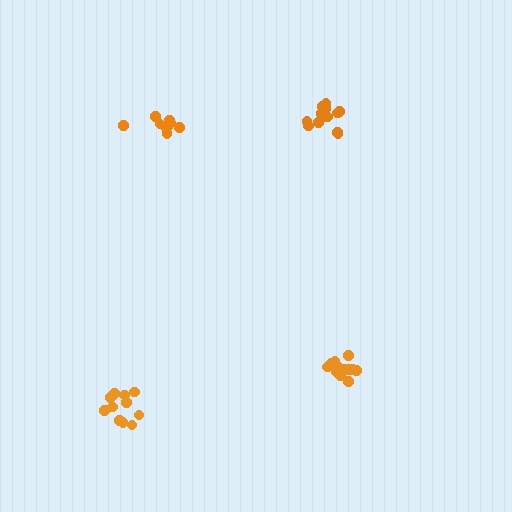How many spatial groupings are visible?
There are 4 spatial groupings.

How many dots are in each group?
Group 1: 12 dots, Group 2: 11 dots, Group 3: 14 dots, Group 4: 9 dots (46 total).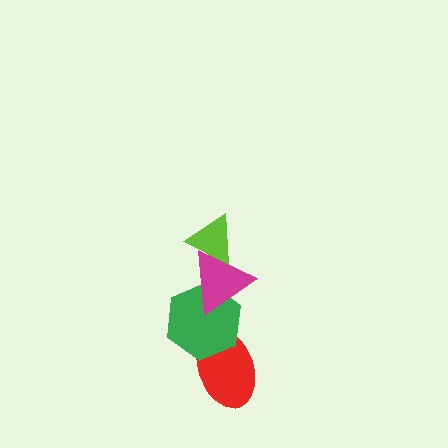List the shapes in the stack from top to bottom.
From top to bottom: the lime triangle, the magenta triangle, the green hexagon, the red ellipse.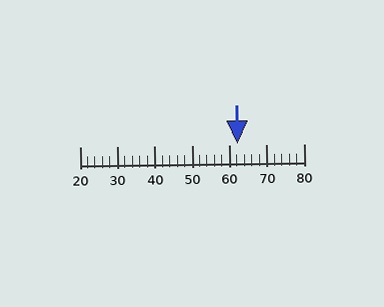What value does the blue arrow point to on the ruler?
The blue arrow points to approximately 62.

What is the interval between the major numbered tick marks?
The major tick marks are spaced 10 units apart.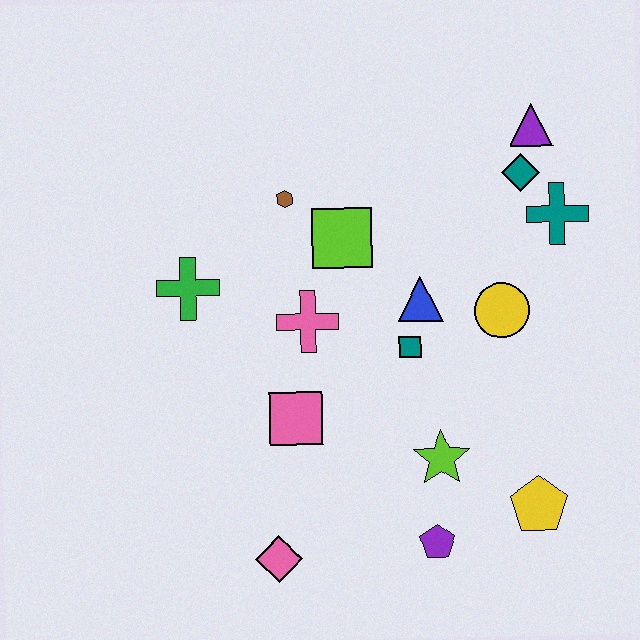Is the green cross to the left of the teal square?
Yes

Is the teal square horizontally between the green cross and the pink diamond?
No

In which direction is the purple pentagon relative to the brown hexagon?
The purple pentagon is below the brown hexagon.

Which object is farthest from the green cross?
The yellow pentagon is farthest from the green cross.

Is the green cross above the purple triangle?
No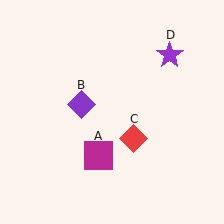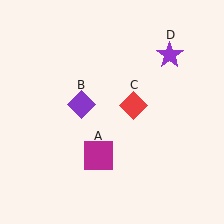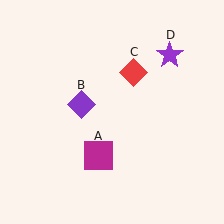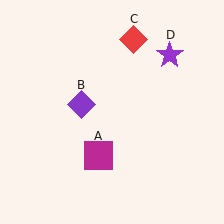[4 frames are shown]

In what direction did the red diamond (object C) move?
The red diamond (object C) moved up.